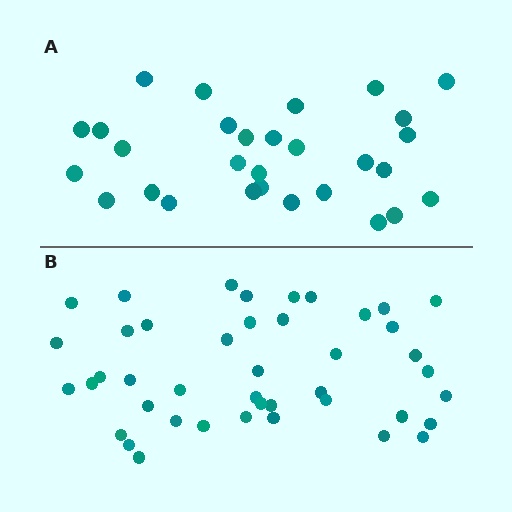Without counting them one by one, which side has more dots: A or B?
Region B (the bottom region) has more dots.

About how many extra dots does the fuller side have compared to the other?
Region B has approximately 15 more dots than region A.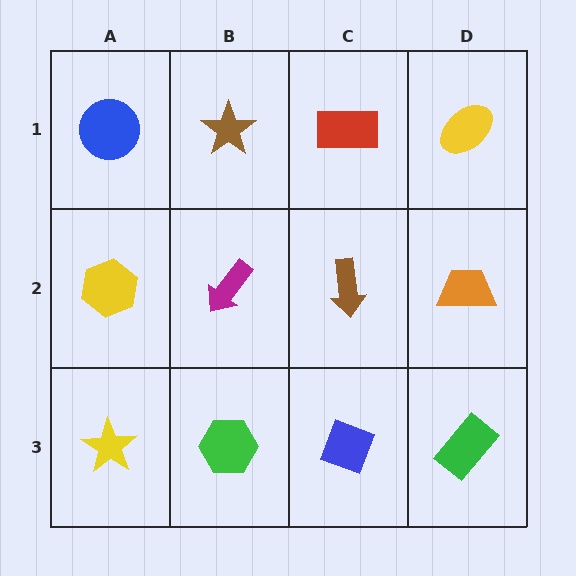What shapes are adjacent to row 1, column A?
A yellow hexagon (row 2, column A), a brown star (row 1, column B).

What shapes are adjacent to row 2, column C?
A red rectangle (row 1, column C), a blue diamond (row 3, column C), a magenta arrow (row 2, column B), an orange trapezoid (row 2, column D).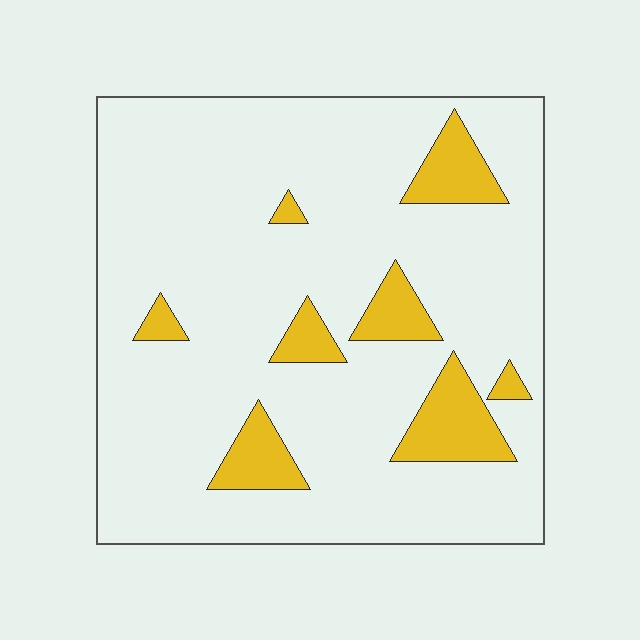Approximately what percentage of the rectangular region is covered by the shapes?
Approximately 15%.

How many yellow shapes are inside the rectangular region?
8.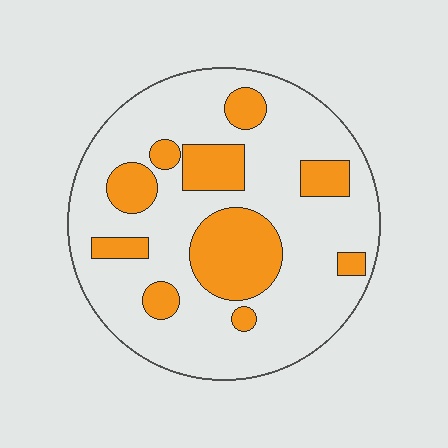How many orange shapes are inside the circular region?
10.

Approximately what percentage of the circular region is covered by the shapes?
Approximately 25%.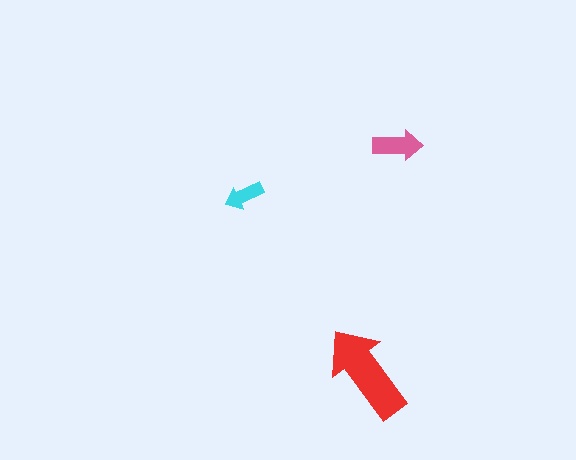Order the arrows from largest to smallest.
the red one, the pink one, the cyan one.